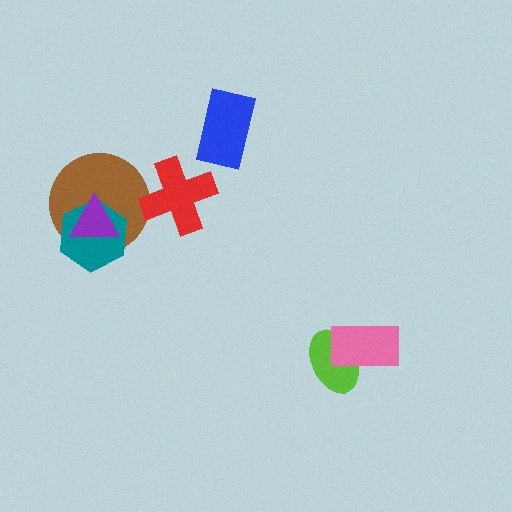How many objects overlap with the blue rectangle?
0 objects overlap with the blue rectangle.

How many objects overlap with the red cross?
1 object overlaps with the red cross.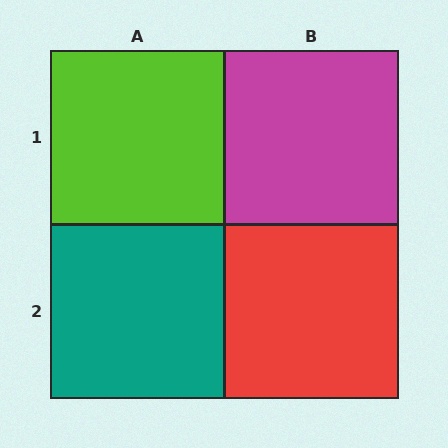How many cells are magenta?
1 cell is magenta.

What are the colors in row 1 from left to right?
Lime, magenta.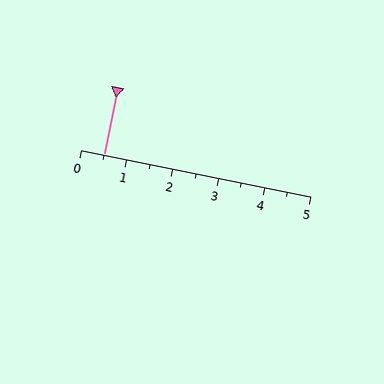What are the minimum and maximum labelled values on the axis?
The axis runs from 0 to 5.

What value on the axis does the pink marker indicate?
The marker indicates approximately 0.5.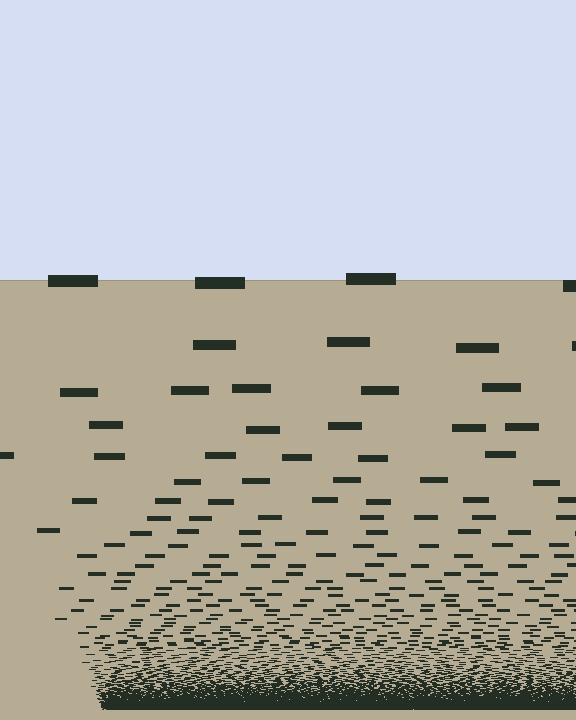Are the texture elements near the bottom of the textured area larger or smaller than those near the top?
Smaller. The gradient is inverted — elements near the bottom are smaller and denser.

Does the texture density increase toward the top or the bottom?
Density increases toward the bottom.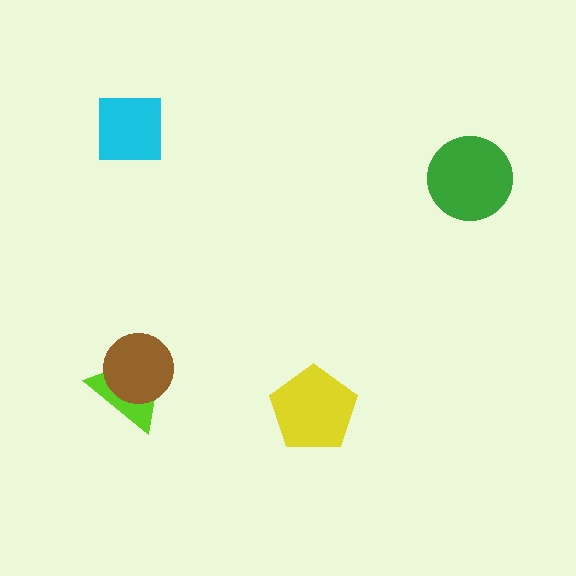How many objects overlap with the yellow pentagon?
0 objects overlap with the yellow pentagon.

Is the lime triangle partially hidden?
Yes, it is partially covered by another shape.